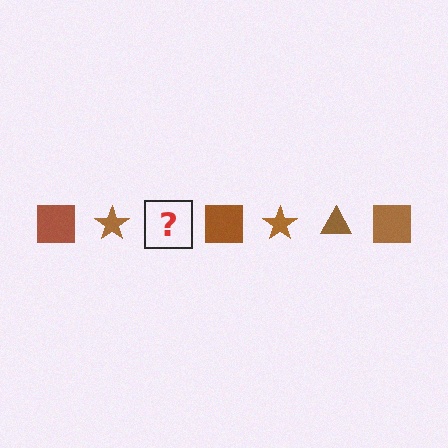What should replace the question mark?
The question mark should be replaced with a brown triangle.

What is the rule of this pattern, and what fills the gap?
The rule is that the pattern cycles through square, star, triangle shapes in brown. The gap should be filled with a brown triangle.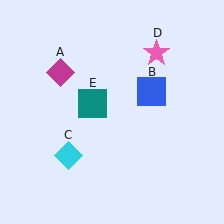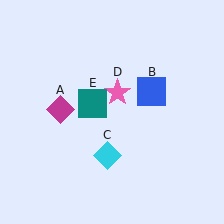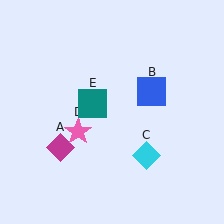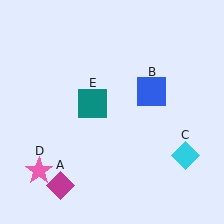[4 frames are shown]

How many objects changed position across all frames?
3 objects changed position: magenta diamond (object A), cyan diamond (object C), pink star (object D).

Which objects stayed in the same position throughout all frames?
Blue square (object B) and teal square (object E) remained stationary.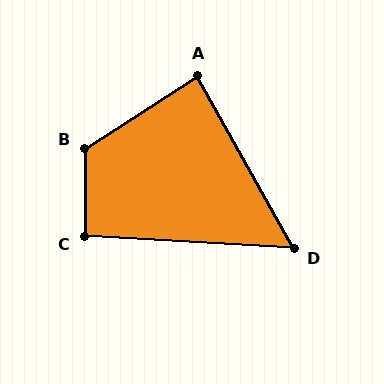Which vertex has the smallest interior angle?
D, at approximately 58 degrees.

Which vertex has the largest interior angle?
B, at approximately 122 degrees.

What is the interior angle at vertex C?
Approximately 93 degrees (approximately right).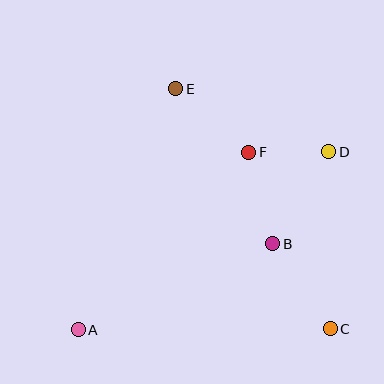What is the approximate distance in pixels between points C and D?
The distance between C and D is approximately 177 pixels.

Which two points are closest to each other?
Points D and F are closest to each other.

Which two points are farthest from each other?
Points A and D are farthest from each other.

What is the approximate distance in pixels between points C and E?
The distance between C and E is approximately 286 pixels.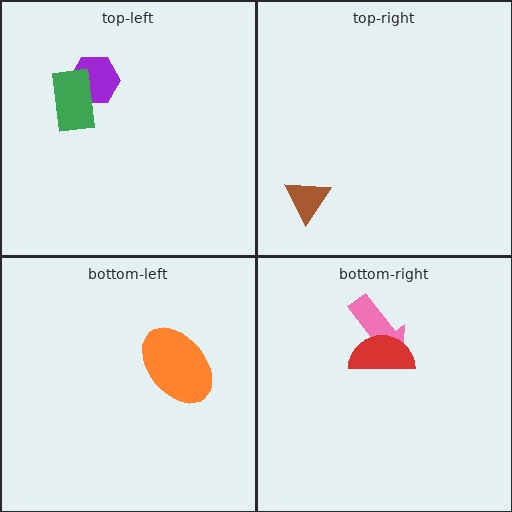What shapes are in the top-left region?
The purple hexagon, the green rectangle.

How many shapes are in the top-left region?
2.